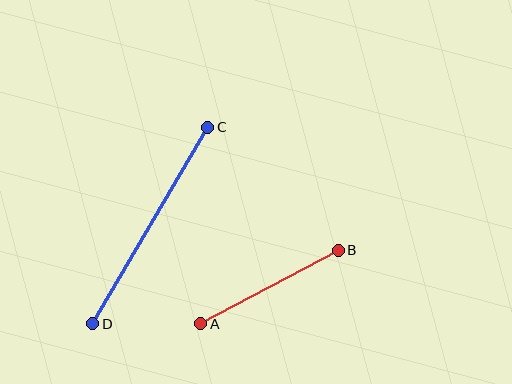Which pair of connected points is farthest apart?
Points C and D are farthest apart.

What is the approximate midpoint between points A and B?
The midpoint is at approximately (270, 287) pixels.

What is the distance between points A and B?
The distance is approximately 156 pixels.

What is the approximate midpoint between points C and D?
The midpoint is at approximately (150, 226) pixels.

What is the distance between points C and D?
The distance is approximately 228 pixels.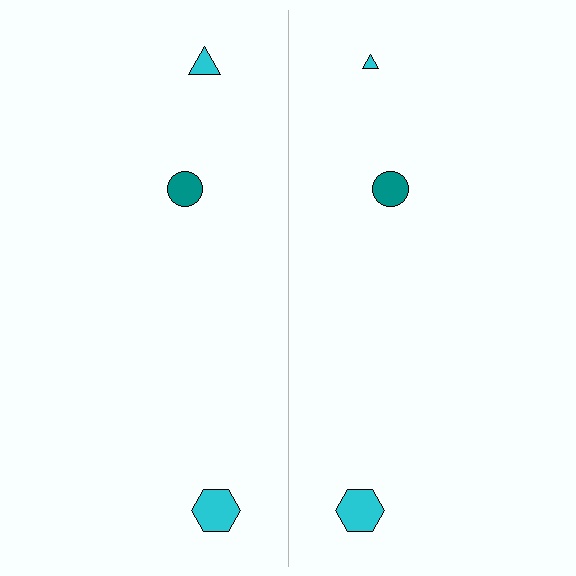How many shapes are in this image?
There are 6 shapes in this image.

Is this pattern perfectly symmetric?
No, the pattern is not perfectly symmetric. The cyan triangle on the right side has a different size than its mirror counterpart.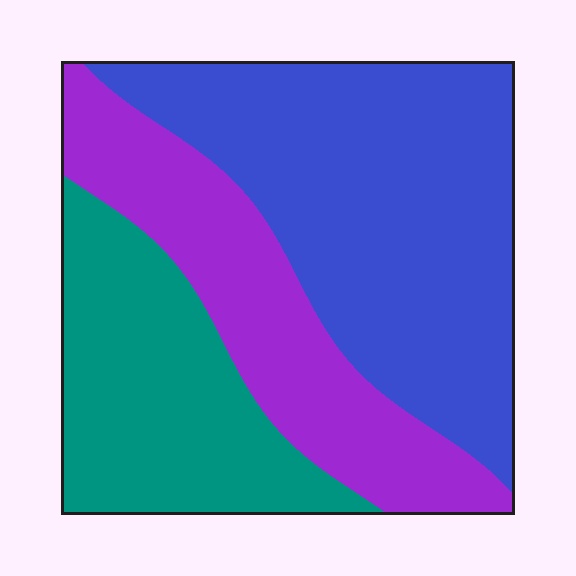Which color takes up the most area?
Blue, at roughly 45%.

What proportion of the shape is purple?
Purple covers around 25% of the shape.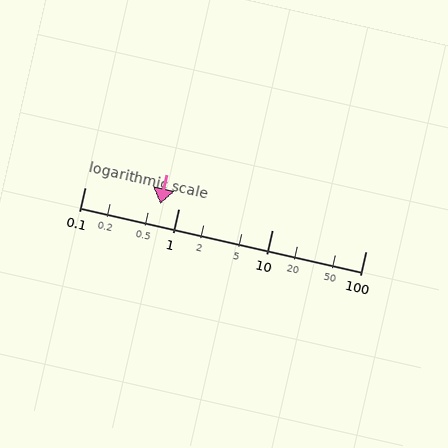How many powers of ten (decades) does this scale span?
The scale spans 3 decades, from 0.1 to 100.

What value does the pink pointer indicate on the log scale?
The pointer indicates approximately 0.64.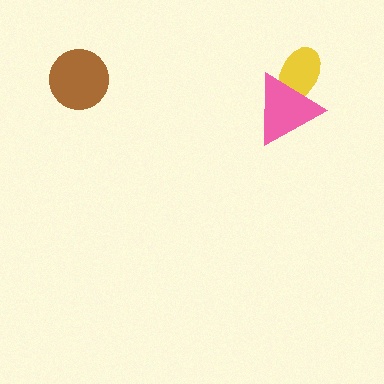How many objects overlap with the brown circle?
0 objects overlap with the brown circle.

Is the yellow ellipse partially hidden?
Yes, it is partially covered by another shape.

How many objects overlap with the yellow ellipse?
1 object overlaps with the yellow ellipse.